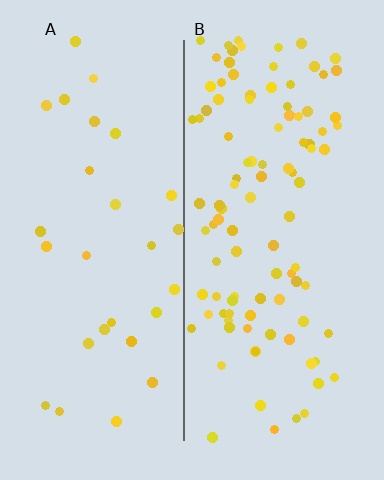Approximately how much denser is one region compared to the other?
Approximately 3.5× — region B over region A.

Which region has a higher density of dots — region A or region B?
B (the right).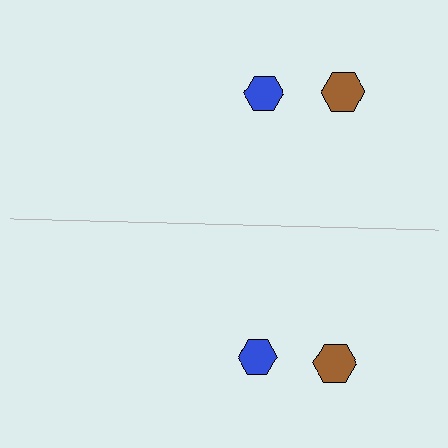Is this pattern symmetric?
Yes, this pattern has bilateral (reflection) symmetry.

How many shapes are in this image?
There are 4 shapes in this image.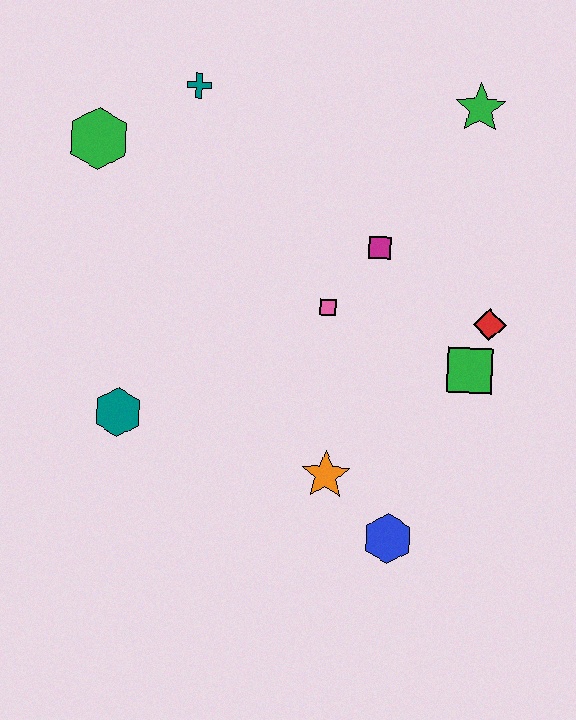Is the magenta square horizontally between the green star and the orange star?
Yes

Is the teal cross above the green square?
Yes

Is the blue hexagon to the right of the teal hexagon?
Yes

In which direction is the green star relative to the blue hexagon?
The green star is above the blue hexagon.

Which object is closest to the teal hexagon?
The orange star is closest to the teal hexagon.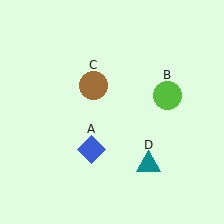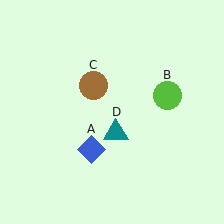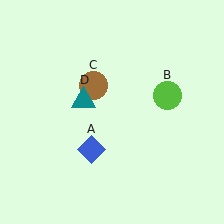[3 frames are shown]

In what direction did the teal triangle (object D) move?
The teal triangle (object D) moved up and to the left.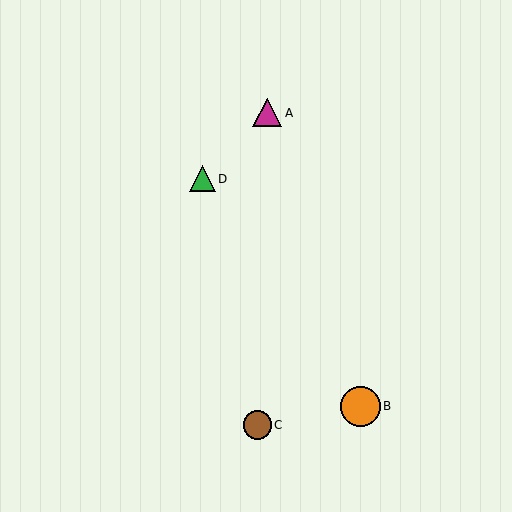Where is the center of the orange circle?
The center of the orange circle is at (360, 406).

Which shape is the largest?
The orange circle (labeled B) is the largest.